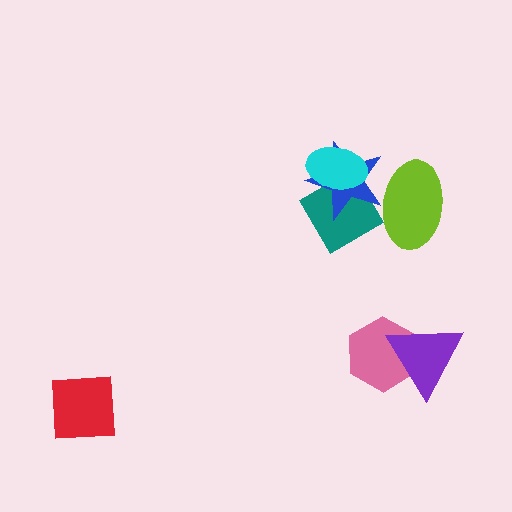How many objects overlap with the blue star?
3 objects overlap with the blue star.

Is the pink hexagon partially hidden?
Yes, it is partially covered by another shape.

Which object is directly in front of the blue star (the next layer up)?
The lime ellipse is directly in front of the blue star.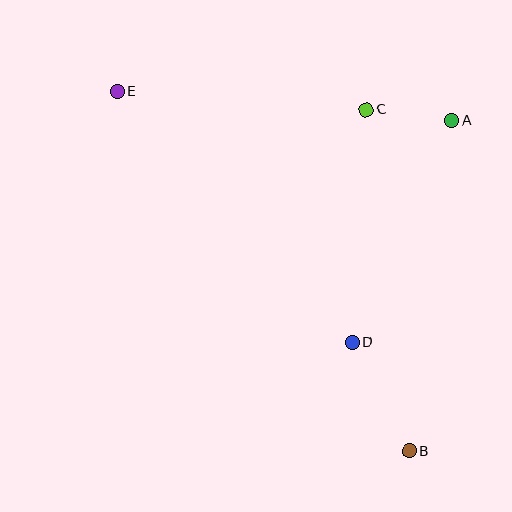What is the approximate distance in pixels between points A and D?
The distance between A and D is approximately 243 pixels.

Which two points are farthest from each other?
Points B and E are farthest from each other.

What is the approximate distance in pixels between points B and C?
The distance between B and C is approximately 344 pixels.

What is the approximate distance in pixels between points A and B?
The distance between A and B is approximately 333 pixels.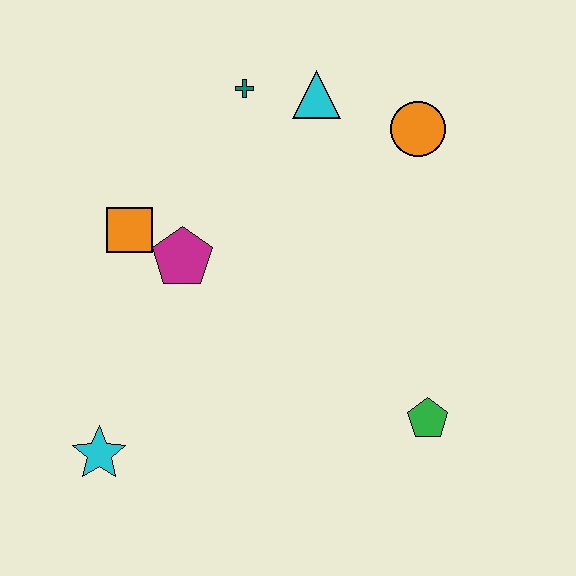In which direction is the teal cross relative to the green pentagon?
The teal cross is above the green pentagon.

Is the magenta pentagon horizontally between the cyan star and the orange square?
No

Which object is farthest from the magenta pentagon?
The green pentagon is farthest from the magenta pentagon.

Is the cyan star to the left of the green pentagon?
Yes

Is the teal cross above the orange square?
Yes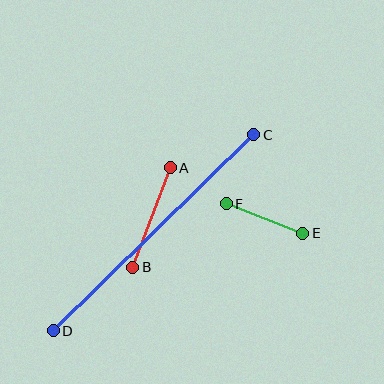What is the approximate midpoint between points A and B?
The midpoint is at approximately (152, 218) pixels.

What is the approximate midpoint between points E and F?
The midpoint is at approximately (265, 219) pixels.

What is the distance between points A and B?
The distance is approximately 106 pixels.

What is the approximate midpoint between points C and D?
The midpoint is at approximately (153, 233) pixels.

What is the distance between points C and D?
The distance is approximately 281 pixels.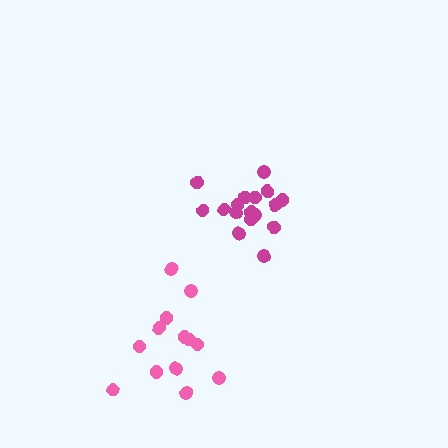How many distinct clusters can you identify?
There are 2 distinct clusters.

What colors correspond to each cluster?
The clusters are colored: magenta, pink.